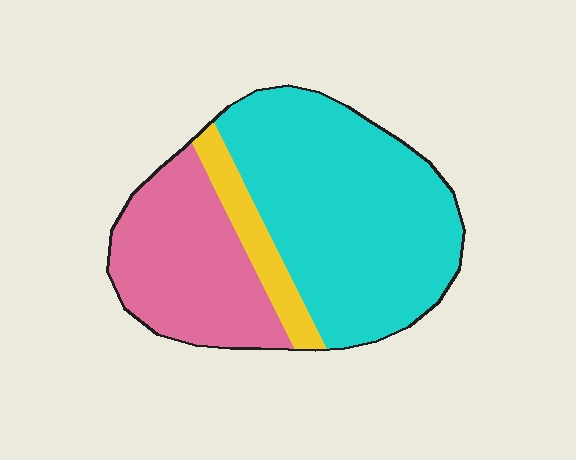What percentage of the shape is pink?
Pink covers about 30% of the shape.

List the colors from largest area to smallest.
From largest to smallest: cyan, pink, yellow.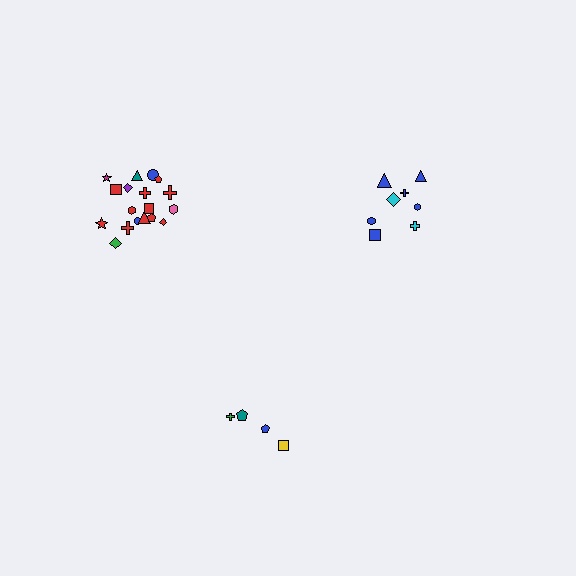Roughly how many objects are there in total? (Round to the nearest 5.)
Roughly 30 objects in total.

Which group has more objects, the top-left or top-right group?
The top-left group.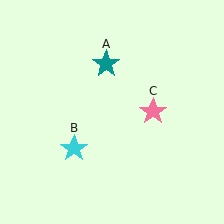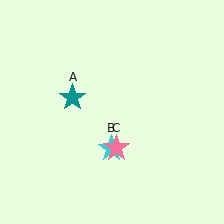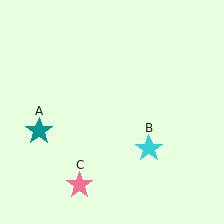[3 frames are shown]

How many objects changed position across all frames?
3 objects changed position: teal star (object A), cyan star (object B), pink star (object C).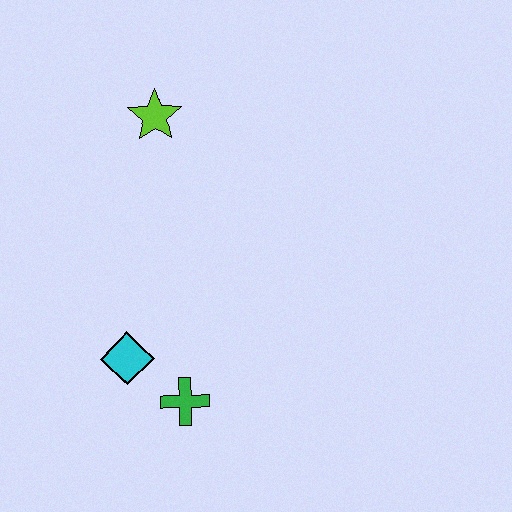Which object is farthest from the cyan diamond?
The lime star is farthest from the cyan diamond.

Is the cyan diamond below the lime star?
Yes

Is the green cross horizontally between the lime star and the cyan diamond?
No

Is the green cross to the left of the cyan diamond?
No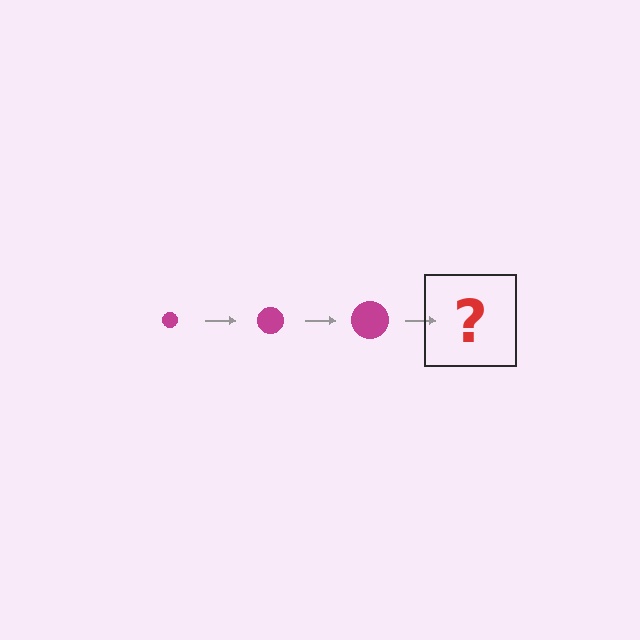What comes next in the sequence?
The next element should be a magenta circle, larger than the previous one.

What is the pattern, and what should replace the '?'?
The pattern is that the circle gets progressively larger each step. The '?' should be a magenta circle, larger than the previous one.